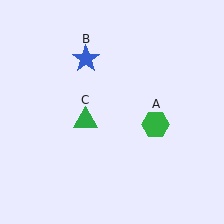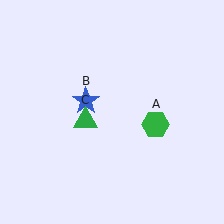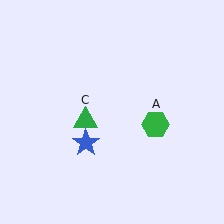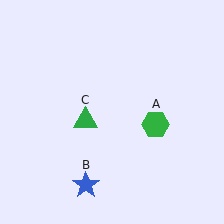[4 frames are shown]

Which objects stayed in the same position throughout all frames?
Green hexagon (object A) and green triangle (object C) remained stationary.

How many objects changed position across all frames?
1 object changed position: blue star (object B).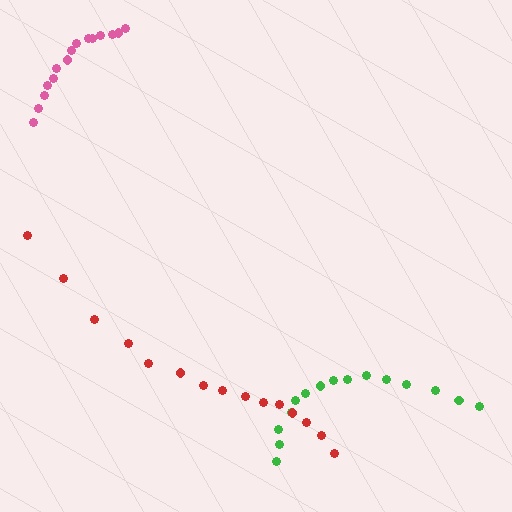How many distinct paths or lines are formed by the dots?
There are 3 distinct paths.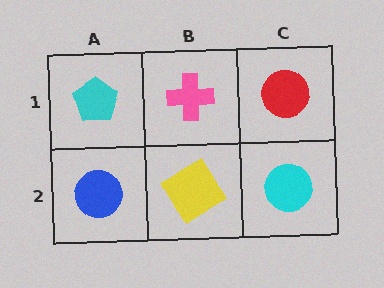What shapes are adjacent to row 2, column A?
A cyan pentagon (row 1, column A), a yellow diamond (row 2, column B).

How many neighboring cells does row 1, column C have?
2.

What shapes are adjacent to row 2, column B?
A pink cross (row 1, column B), a blue circle (row 2, column A), a cyan circle (row 2, column C).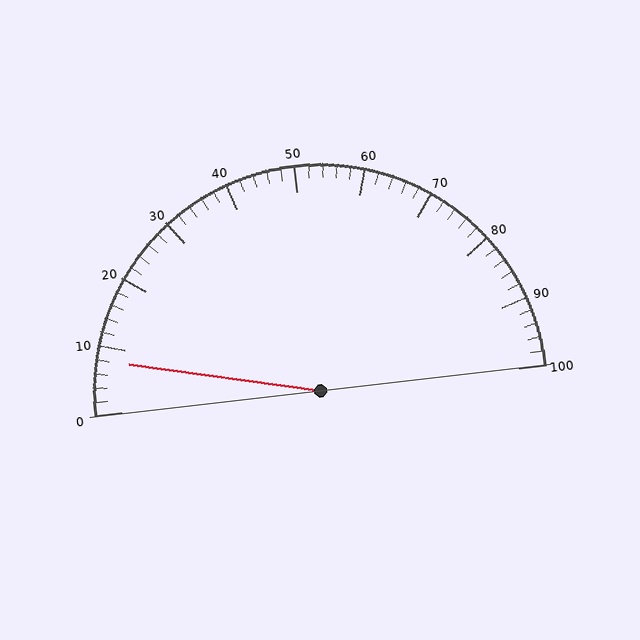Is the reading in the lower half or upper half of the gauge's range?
The reading is in the lower half of the range (0 to 100).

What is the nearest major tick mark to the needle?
The nearest major tick mark is 10.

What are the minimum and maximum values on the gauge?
The gauge ranges from 0 to 100.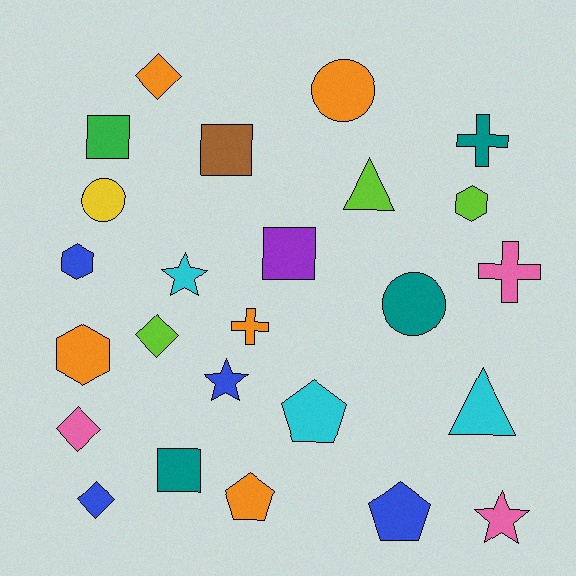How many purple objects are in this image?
There is 1 purple object.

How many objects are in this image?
There are 25 objects.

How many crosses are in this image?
There are 3 crosses.